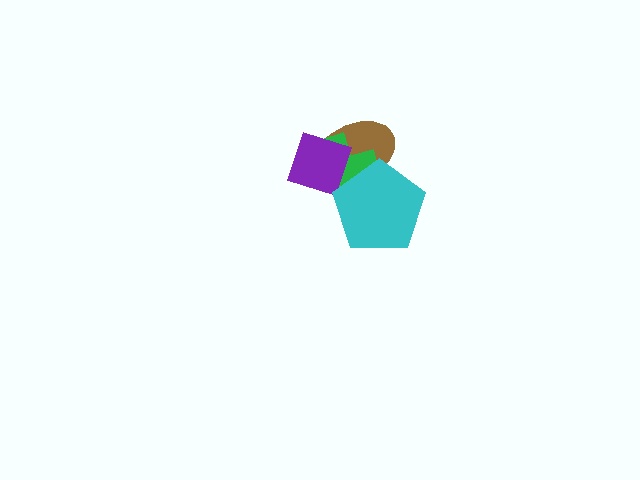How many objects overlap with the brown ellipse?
3 objects overlap with the brown ellipse.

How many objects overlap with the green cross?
3 objects overlap with the green cross.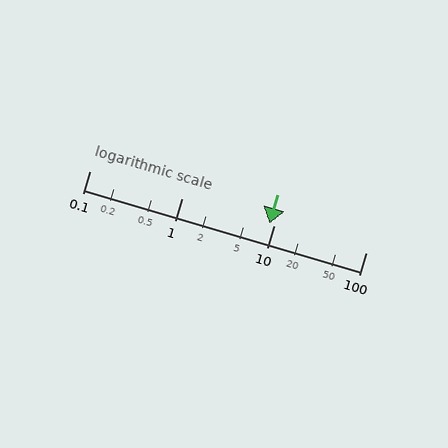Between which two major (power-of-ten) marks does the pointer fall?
The pointer is between 1 and 10.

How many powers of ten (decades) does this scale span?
The scale spans 3 decades, from 0.1 to 100.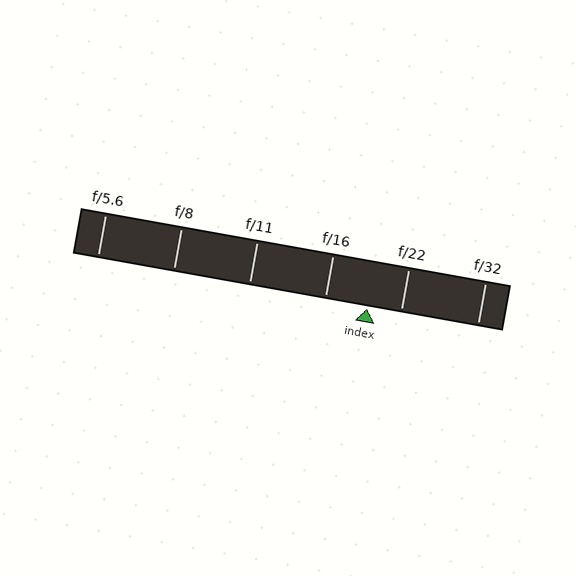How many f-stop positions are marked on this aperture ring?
There are 6 f-stop positions marked.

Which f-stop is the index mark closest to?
The index mark is closest to f/22.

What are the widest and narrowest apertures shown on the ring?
The widest aperture shown is f/5.6 and the narrowest is f/32.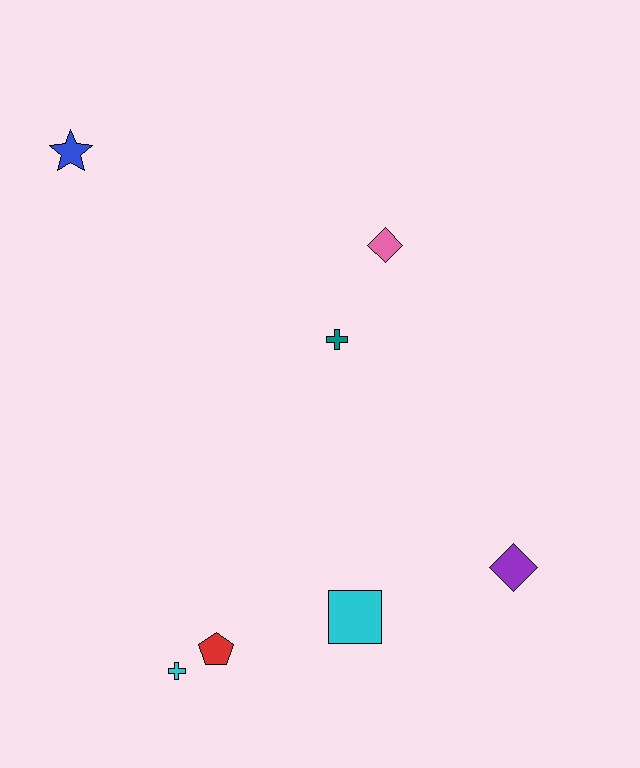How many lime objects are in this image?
There are no lime objects.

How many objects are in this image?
There are 7 objects.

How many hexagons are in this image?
There are no hexagons.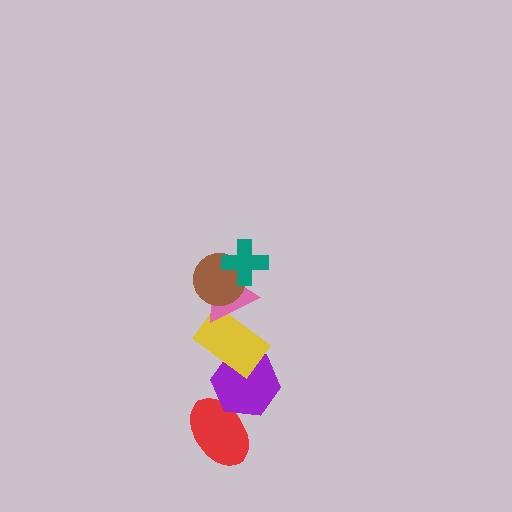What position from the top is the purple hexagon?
The purple hexagon is 5th from the top.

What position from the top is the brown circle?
The brown circle is 2nd from the top.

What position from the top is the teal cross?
The teal cross is 1st from the top.